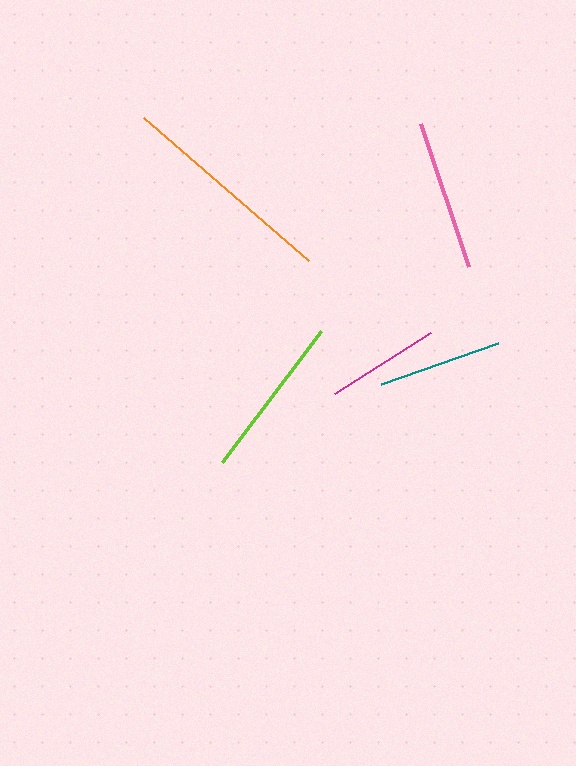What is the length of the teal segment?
The teal segment is approximately 124 pixels long.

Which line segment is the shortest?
The magenta line is the shortest at approximately 114 pixels.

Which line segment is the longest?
The orange line is the longest at approximately 219 pixels.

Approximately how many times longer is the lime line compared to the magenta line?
The lime line is approximately 1.4 times the length of the magenta line.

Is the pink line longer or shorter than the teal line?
The pink line is longer than the teal line.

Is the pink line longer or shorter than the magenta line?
The pink line is longer than the magenta line.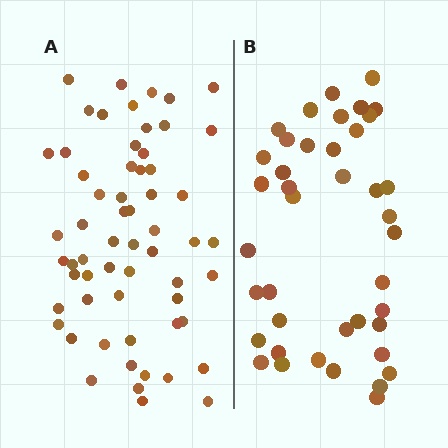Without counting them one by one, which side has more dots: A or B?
Region A (the left region) has more dots.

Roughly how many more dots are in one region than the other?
Region A has approximately 20 more dots than region B.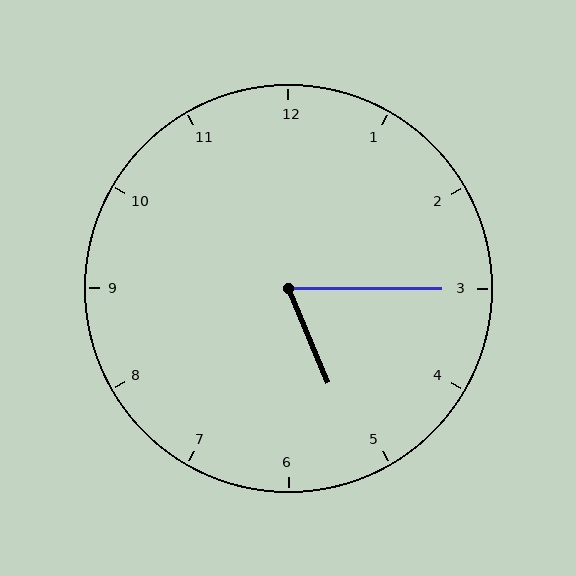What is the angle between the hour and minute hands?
Approximately 68 degrees.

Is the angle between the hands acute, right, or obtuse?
It is acute.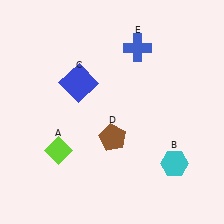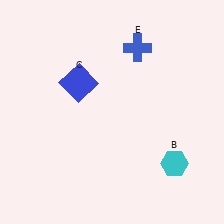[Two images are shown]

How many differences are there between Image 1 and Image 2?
There are 2 differences between the two images.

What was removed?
The lime diamond (A), the brown pentagon (D) were removed in Image 2.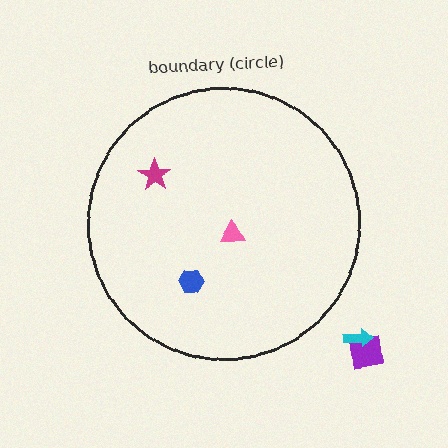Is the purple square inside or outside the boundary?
Outside.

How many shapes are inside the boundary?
3 inside, 2 outside.